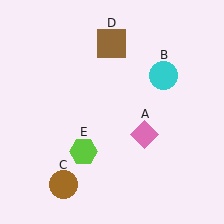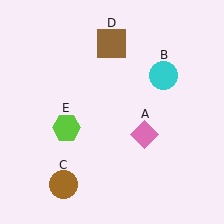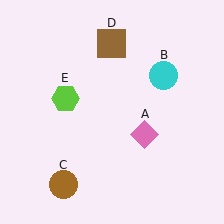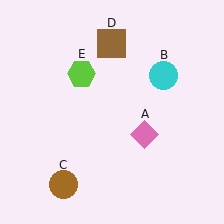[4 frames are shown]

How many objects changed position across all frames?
1 object changed position: lime hexagon (object E).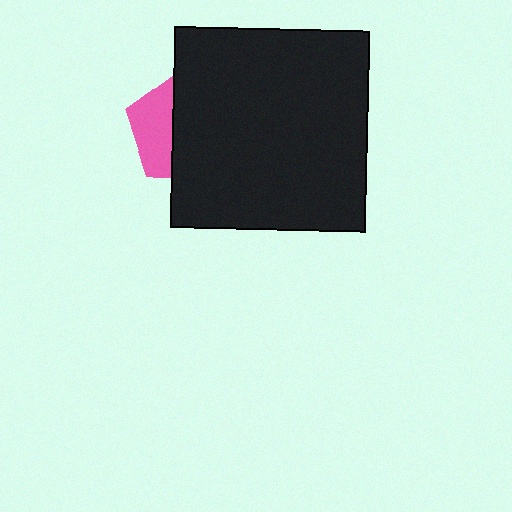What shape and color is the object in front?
The object in front is a black rectangle.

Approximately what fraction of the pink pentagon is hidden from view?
Roughly 63% of the pink pentagon is hidden behind the black rectangle.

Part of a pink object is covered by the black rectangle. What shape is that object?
It is a pentagon.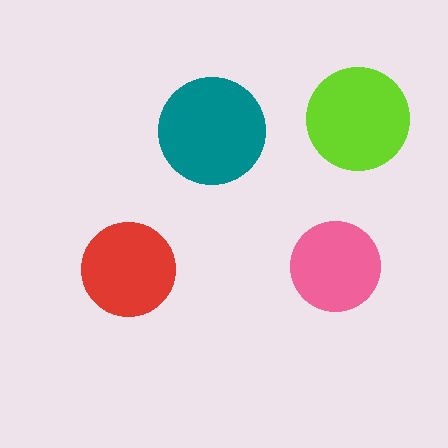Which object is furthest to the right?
The lime circle is rightmost.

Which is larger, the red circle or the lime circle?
The lime one.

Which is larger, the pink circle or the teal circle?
The teal one.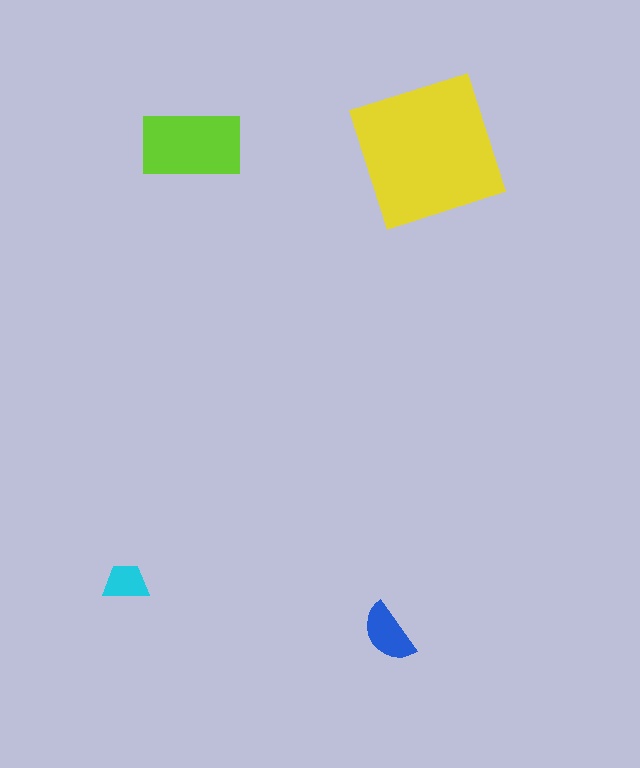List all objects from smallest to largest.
The cyan trapezoid, the blue semicircle, the lime rectangle, the yellow square.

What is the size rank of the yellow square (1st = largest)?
1st.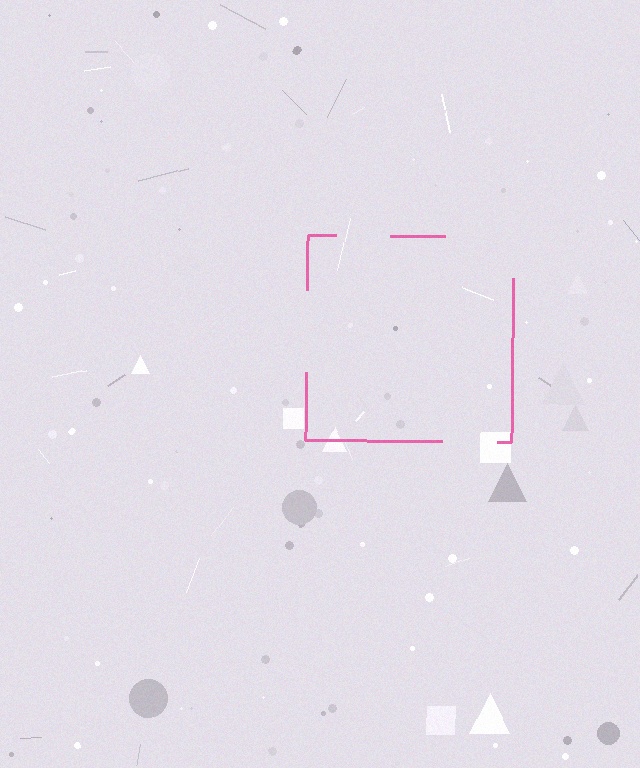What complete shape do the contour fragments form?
The contour fragments form a square.